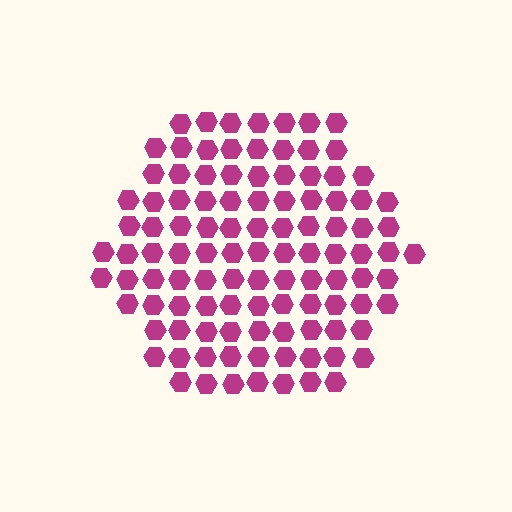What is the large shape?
The large shape is a hexagon.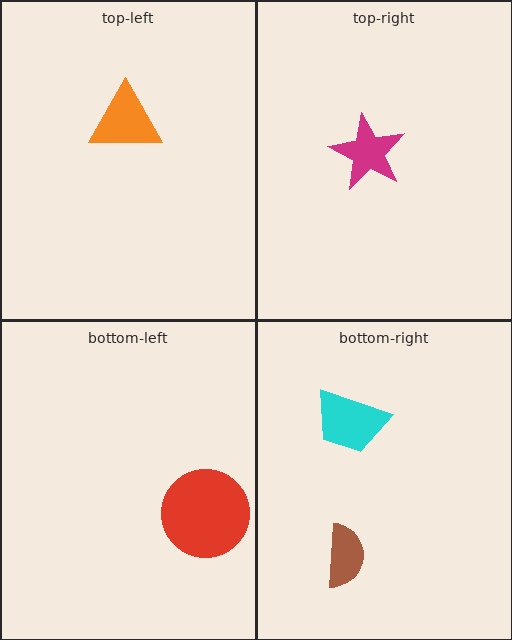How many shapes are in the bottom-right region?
2.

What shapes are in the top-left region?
The orange triangle.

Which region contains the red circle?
The bottom-left region.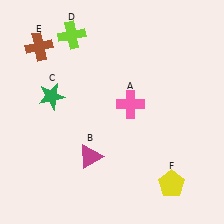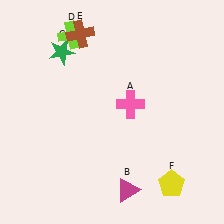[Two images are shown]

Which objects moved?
The objects that moved are: the magenta triangle (B), the green star (C), the brown cross (E).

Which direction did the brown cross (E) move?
The brown cross (E) moved right.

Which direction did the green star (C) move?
The green star (C) moved up.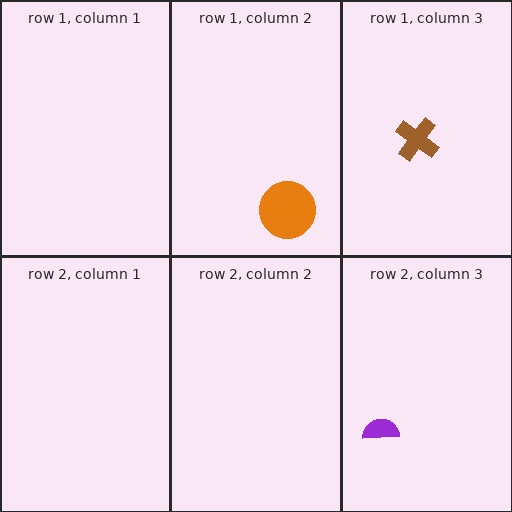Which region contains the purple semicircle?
The row 2, column 3 region.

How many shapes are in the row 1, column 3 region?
1.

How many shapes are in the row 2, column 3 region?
1.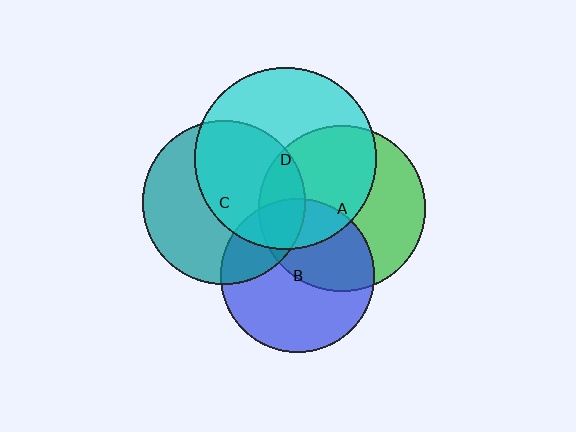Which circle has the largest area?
Circle D (cyan).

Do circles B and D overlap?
Yes.